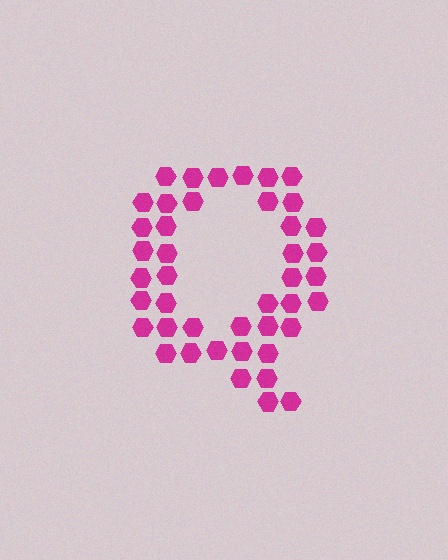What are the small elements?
The small elements are hexagons.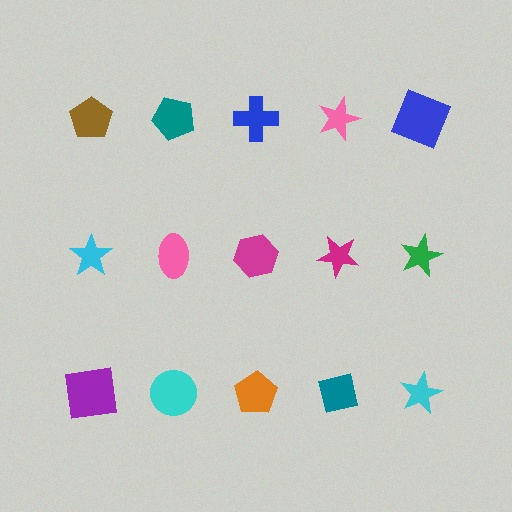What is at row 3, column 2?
A cyan circle.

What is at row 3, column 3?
An orange pentagon.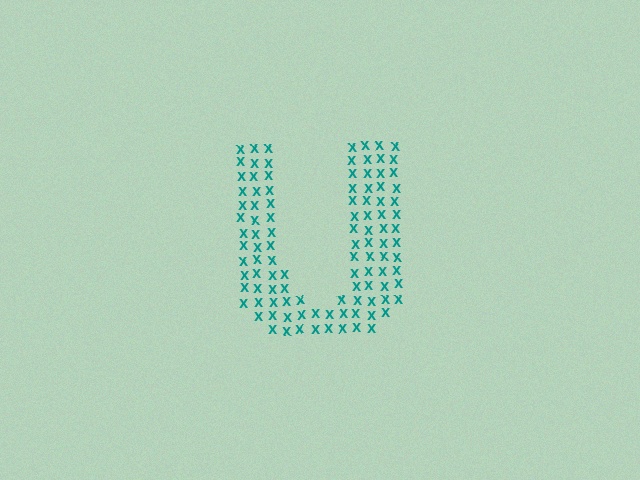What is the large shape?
The large shape is the letter U.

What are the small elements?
The small elements are letter X's.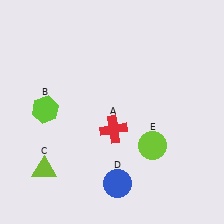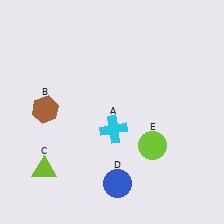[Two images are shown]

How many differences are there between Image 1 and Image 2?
There are 2 differences between the two images.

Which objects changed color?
A changed from red to cyan. B changed from lime to brown.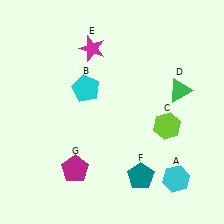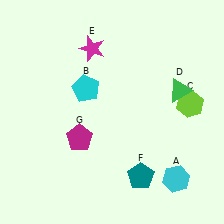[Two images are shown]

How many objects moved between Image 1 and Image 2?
2 objects moved between the two images.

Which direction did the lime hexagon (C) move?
The lime hexagon (C) moved right.